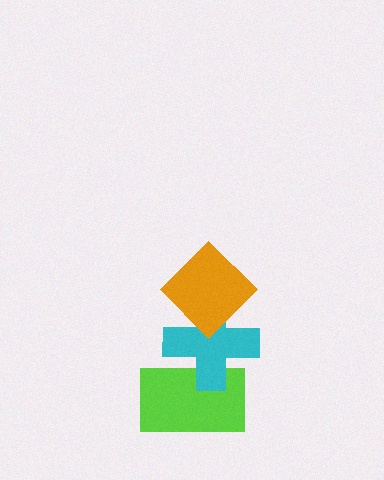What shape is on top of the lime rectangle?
The cyan cross is on top of the lime rectangle.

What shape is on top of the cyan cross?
The orange diamond is on top of the cyan cross.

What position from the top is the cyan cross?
The cyan cross is 2nd from the top.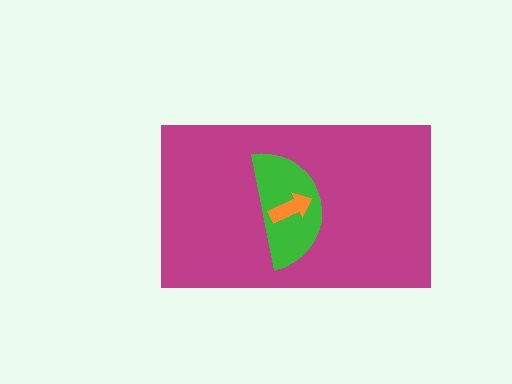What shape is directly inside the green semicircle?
The orange arrow.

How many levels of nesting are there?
3.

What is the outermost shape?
The magenta rectangle.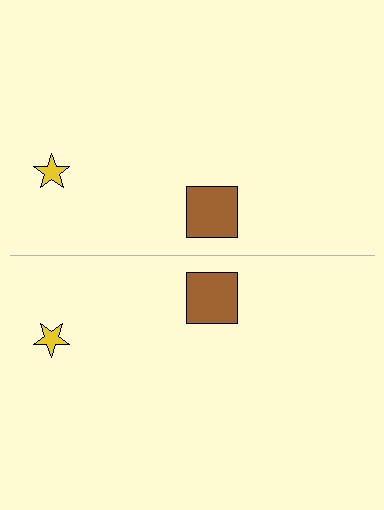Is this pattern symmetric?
Yes, this pattern has bilateral (reflection) symmetry.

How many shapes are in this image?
There are 4 shapes in this image.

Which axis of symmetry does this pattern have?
The pattern has a horizontal axis of symmetry running through the center of the image.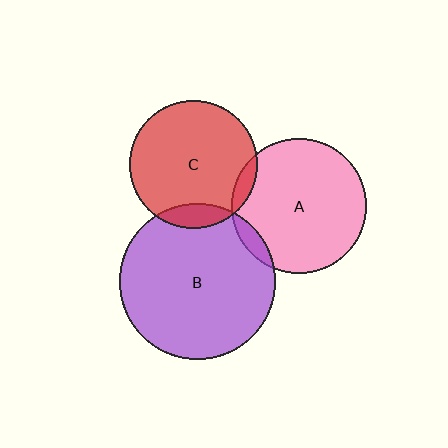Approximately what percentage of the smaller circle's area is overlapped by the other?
Approximately 10%.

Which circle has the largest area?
Circle B (purple).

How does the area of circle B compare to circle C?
Approximately 1.5 times.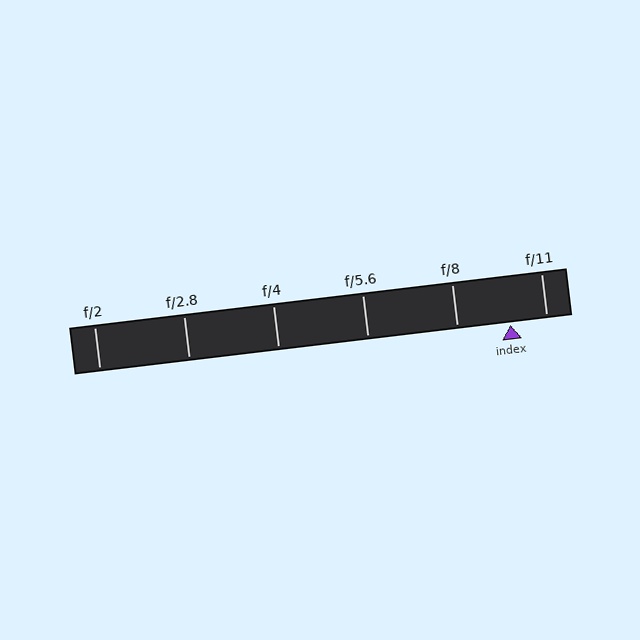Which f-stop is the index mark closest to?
The index mark is closest to f/11.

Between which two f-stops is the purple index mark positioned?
The index mark is between f/8 and f/11.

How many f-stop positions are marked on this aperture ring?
There are 6 f-stop positions marked.